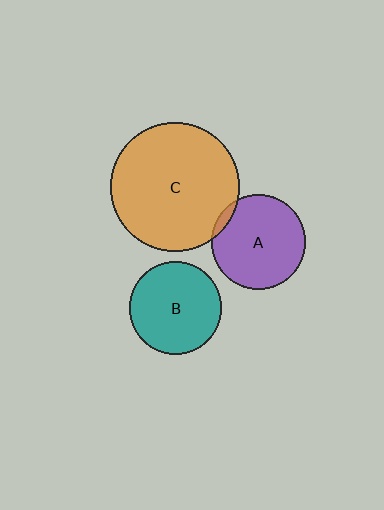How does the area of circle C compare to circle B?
Approximately 1.9 times.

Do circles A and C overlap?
Yes.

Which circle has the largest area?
Circle C (orange).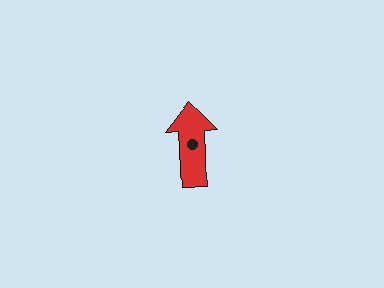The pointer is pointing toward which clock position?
Roughly 12 o'clock.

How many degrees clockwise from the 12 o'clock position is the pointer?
Approximately 357 degrees.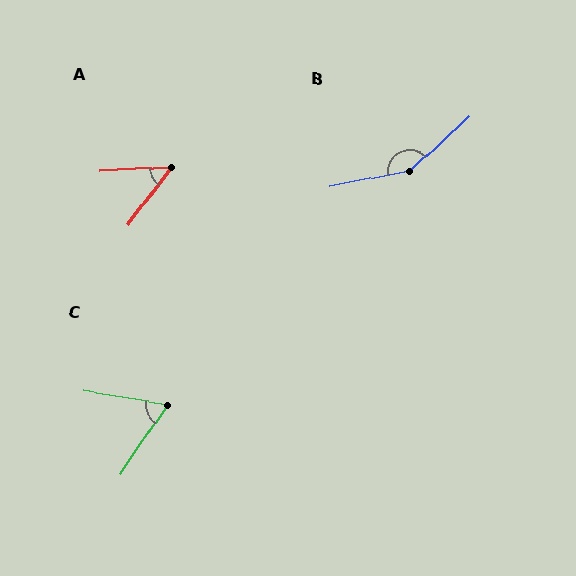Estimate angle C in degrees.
Approximately 65 degrees.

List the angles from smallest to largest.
A (50°), C (65°), B (148°).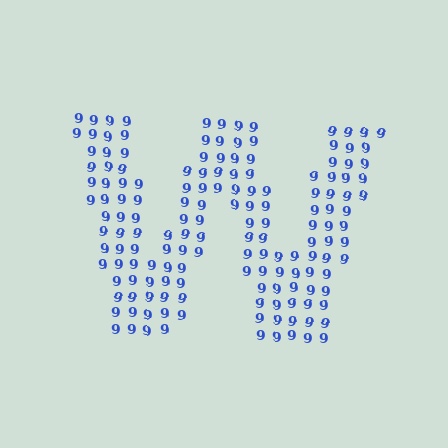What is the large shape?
The large shape is the letter W.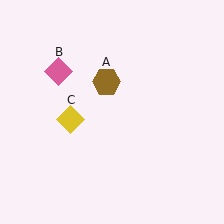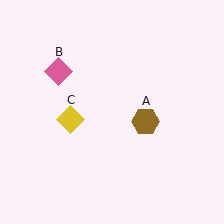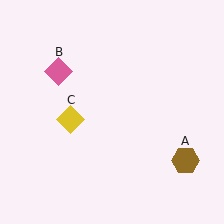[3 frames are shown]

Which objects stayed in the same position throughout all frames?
Pink diamond (object B) and yellow diamond (object C) remained stationary.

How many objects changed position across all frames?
1 object changed position: brown hexagon (object A).